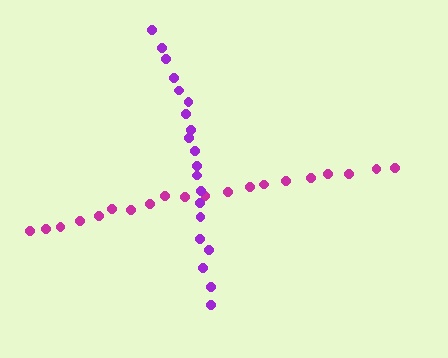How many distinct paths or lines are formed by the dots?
There are 2 distinct paths.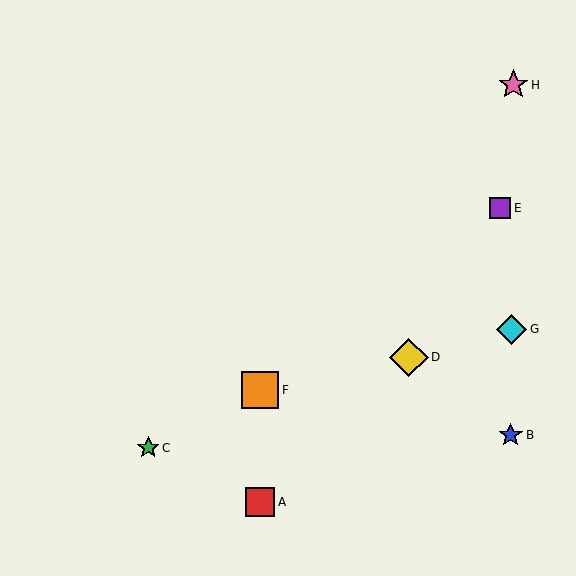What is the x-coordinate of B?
Object B is at x≈511.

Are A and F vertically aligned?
Yes, both are at x≈260.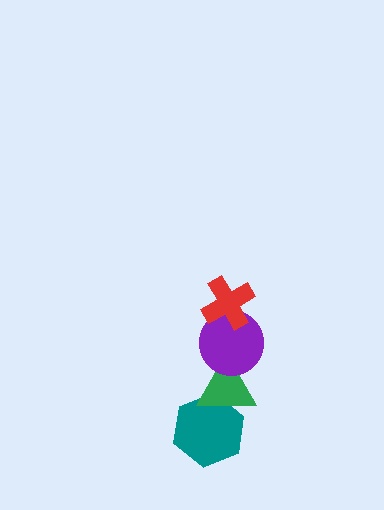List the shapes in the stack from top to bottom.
From top to bottom: the red cross, the purple circle, the green triangle, the teal hexagon.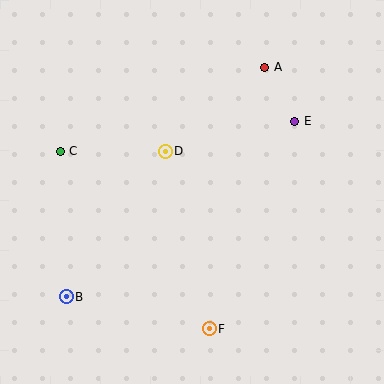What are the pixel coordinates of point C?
Point C is at (60, 151).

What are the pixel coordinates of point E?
Point E is at (295, 121).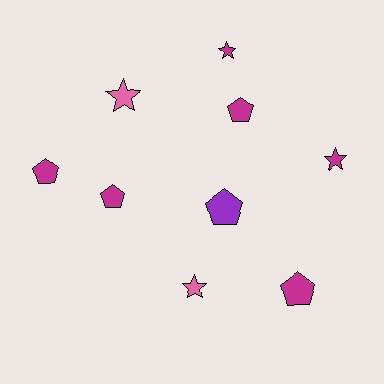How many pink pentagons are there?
There are no pink pentagons.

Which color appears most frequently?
Magenta, with 6 objects.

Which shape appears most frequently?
Pentagon, with 5 objects.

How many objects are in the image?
There are 9 objects.